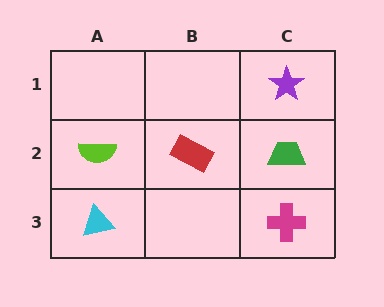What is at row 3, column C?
A magenta cross.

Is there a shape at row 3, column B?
No, that cell is empty.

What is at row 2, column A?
A lime semicircle.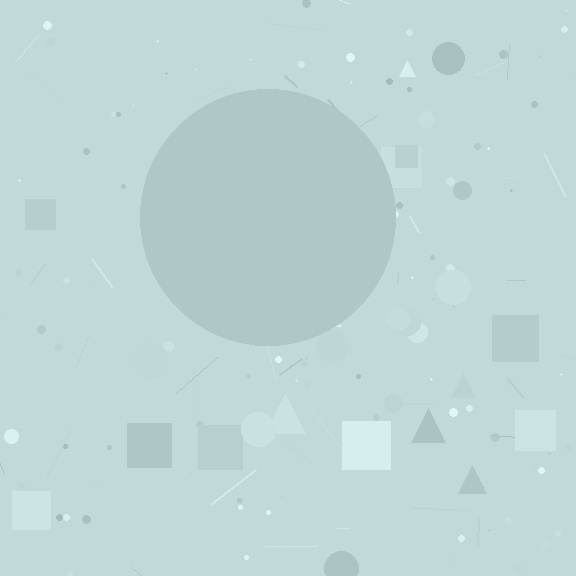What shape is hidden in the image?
A circle is hidden in the image.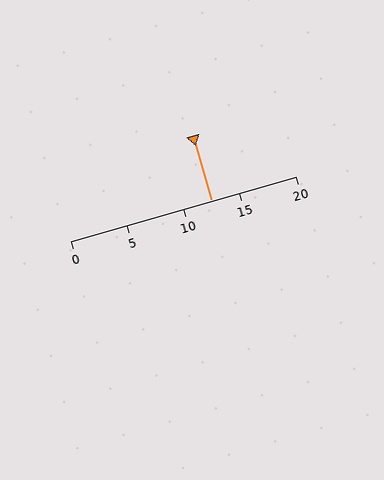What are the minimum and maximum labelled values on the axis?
The axis runs from 0 to 20.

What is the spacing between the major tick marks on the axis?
The major ticks are spaced 5 apart.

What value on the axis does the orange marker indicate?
The marker indicates approximately 12.5.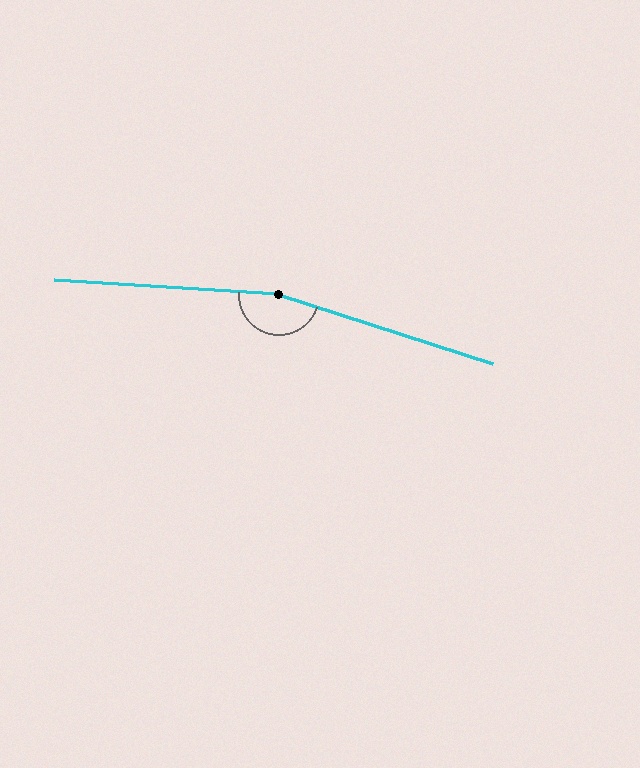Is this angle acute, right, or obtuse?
It is obtuse.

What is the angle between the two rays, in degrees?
Approximately 166 degrees.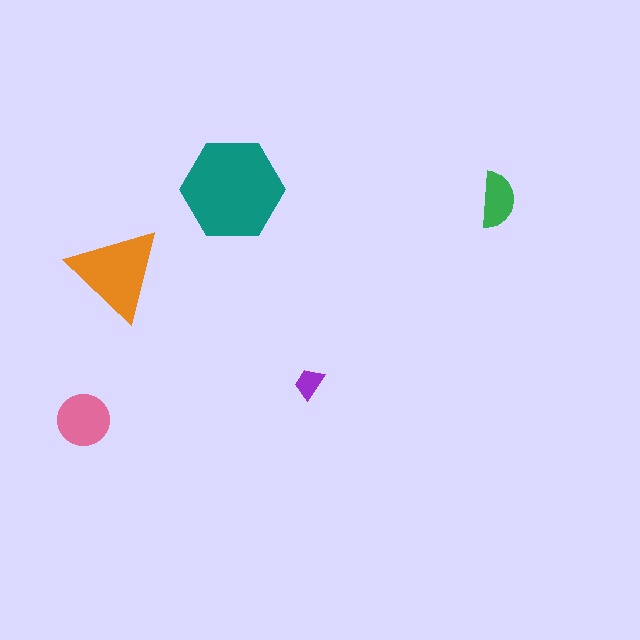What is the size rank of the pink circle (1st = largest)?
3rd.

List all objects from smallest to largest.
The purple trapezoid, the green semicircle, the pink circle, the orange triangle, the teal hexagon.